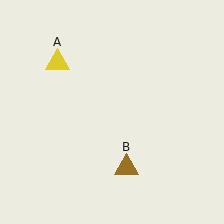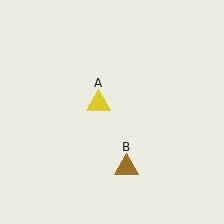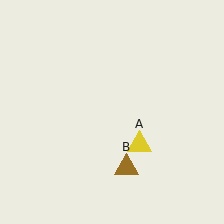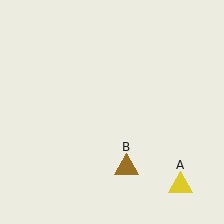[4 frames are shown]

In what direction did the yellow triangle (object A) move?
The yellow triangle (object A) moved down and to the right.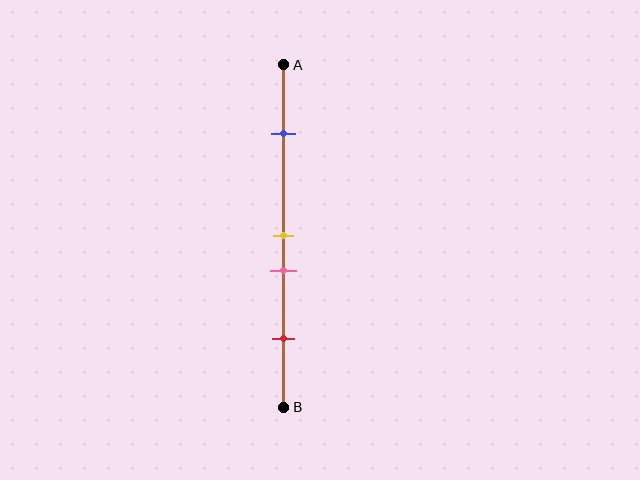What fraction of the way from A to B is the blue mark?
The blue mark is approximately 20% (0.2) of the way from A to B.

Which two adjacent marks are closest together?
The yellow and pink marks are the closest adjacent pair.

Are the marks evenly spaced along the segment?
No, the marks are not evenly spaced.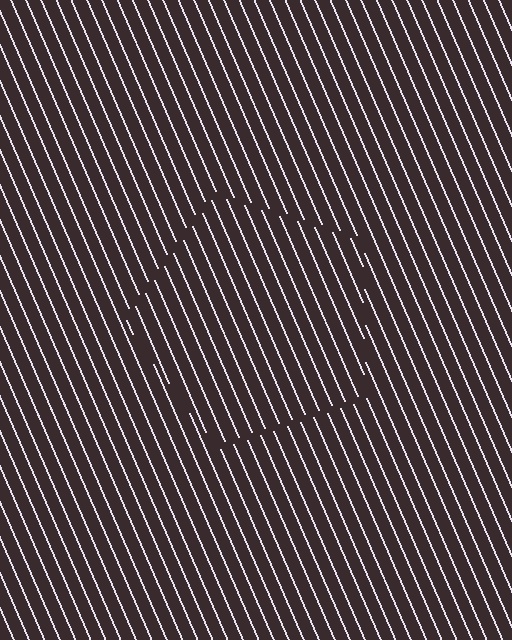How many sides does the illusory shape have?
5 sides — the line-ends trace a pentagon.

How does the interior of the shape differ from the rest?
The interior of the shape contains the same grating, shifted by half a period — the contour is defined by the phase discontinuity where line-ends from the inner and outer gratings abut.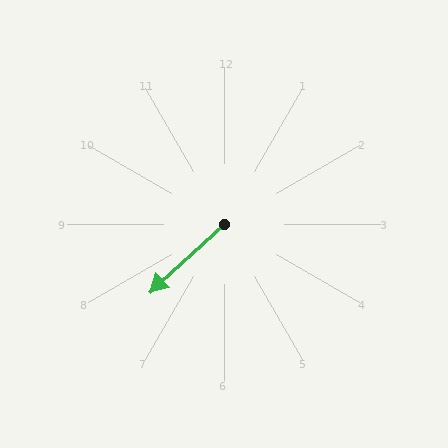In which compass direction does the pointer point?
Southwest.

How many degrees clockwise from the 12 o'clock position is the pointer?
Approximately 228 degrees.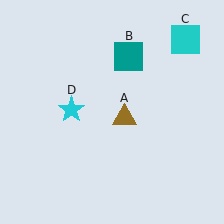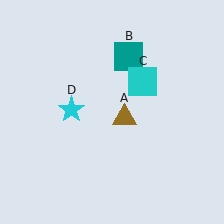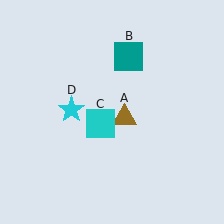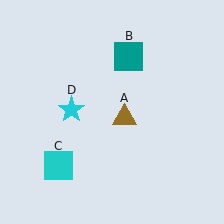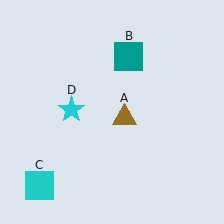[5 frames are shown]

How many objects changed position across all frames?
1 object changed position: cyan square (object C).